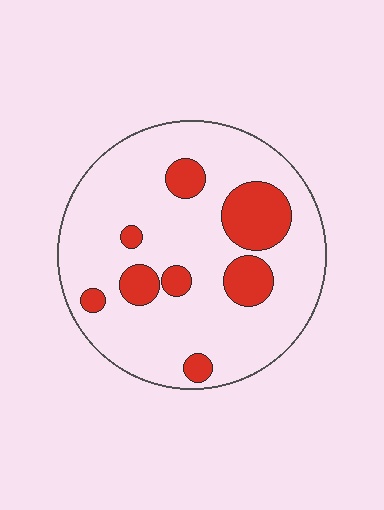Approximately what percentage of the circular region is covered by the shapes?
Approximately 20%.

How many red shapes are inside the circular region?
8.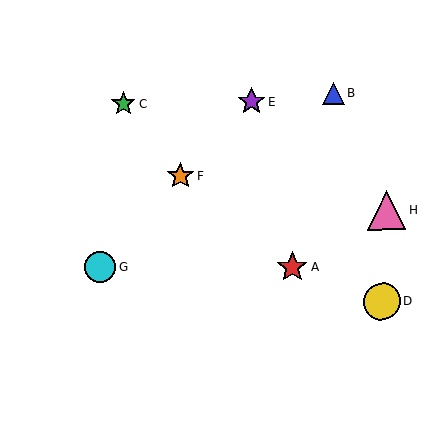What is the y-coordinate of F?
Object F is at y≈176.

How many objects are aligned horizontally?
2 objects (A, G) are aligned horizontally.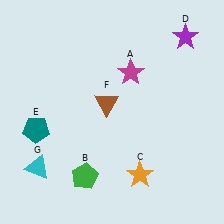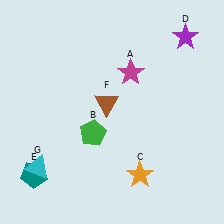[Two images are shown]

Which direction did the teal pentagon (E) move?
The teal pentagon (E) moved down.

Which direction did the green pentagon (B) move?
The green pentagon (B) moved up.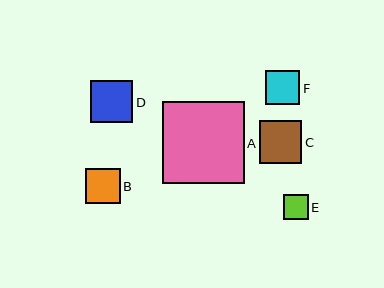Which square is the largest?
Square A is the largest with a size of approximately 82 pixels.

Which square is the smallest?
Square E is the smallest with a size of approximately 25 pixels.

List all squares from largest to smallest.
From largest to smallest: A, D, C, B, F, E.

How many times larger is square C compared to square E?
Square C is approximately 1.7 times the size of square E.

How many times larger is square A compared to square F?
Square A is approximately 2.4 times the size of square F.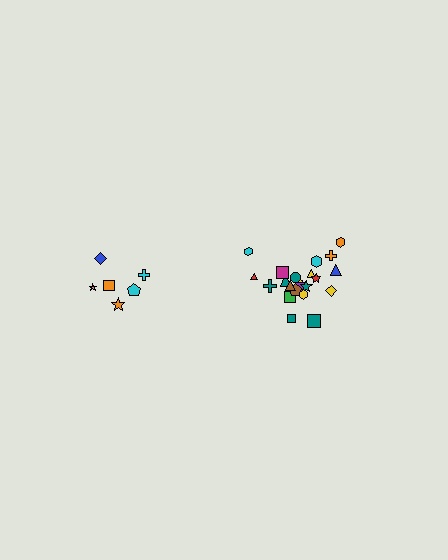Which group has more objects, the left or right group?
The right group.